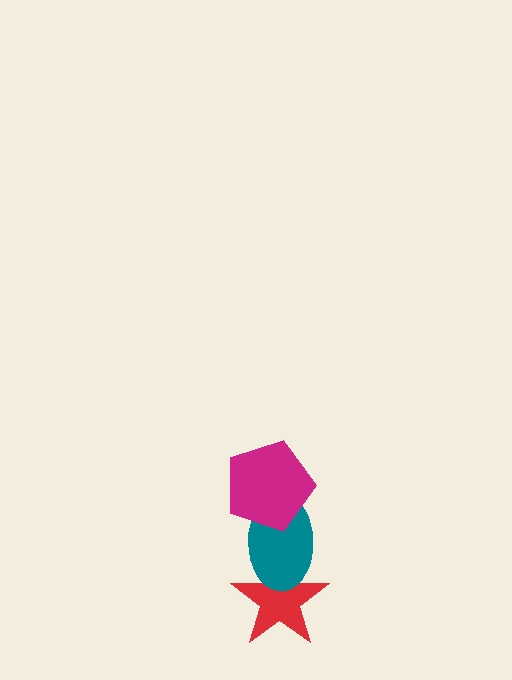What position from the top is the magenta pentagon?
The magenta pentagon is 1st from the top.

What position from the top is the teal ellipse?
The teal ellipse is 2nd from the top.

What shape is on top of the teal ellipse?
The magenta pentagon is on top of the teal ellipse.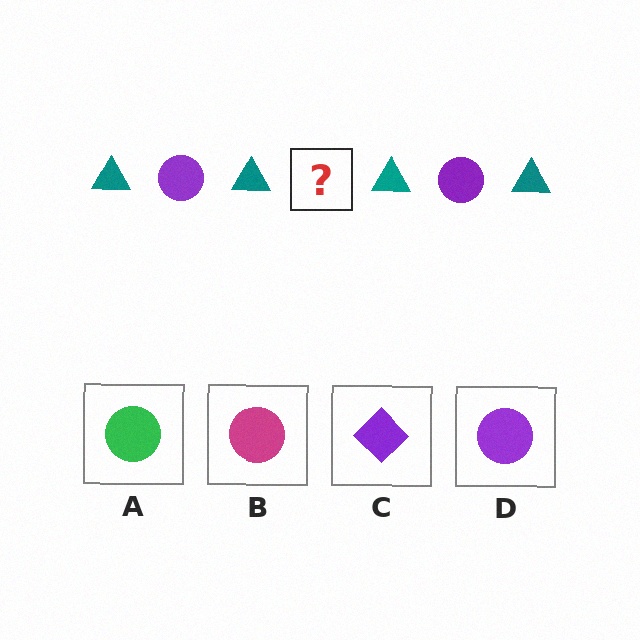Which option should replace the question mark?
Option D.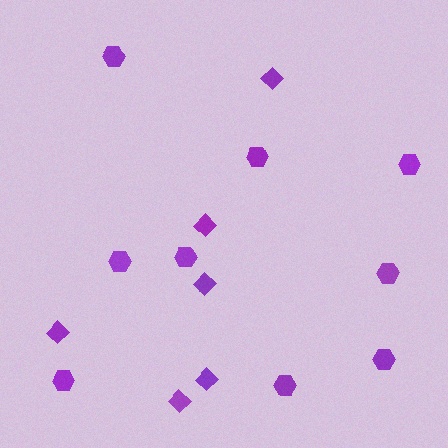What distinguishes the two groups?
There are 2 groups: one group of diamonds (6) and one group of hexagons (9).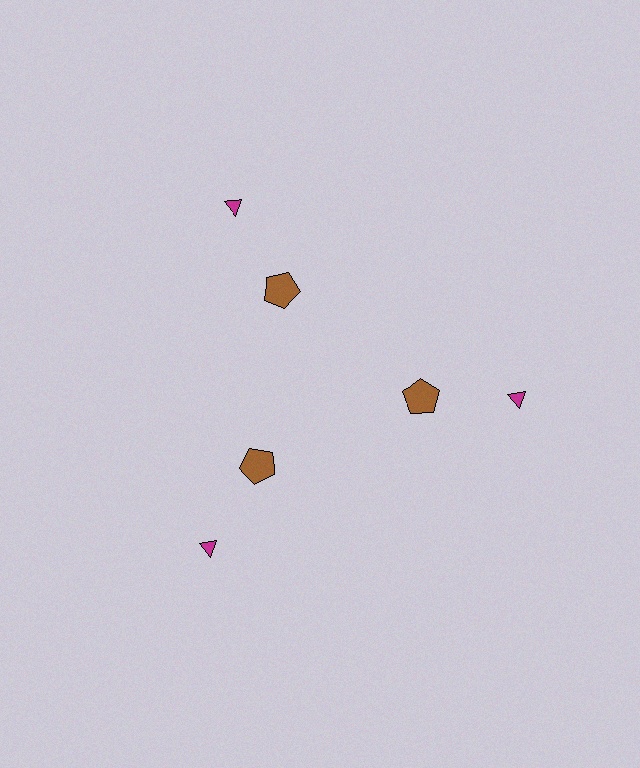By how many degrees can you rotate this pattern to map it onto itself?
The pattern maps onto itself every 120 degrees of rotation.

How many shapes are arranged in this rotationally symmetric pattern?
There are 6 shapes, arranged in 3 groups of 2.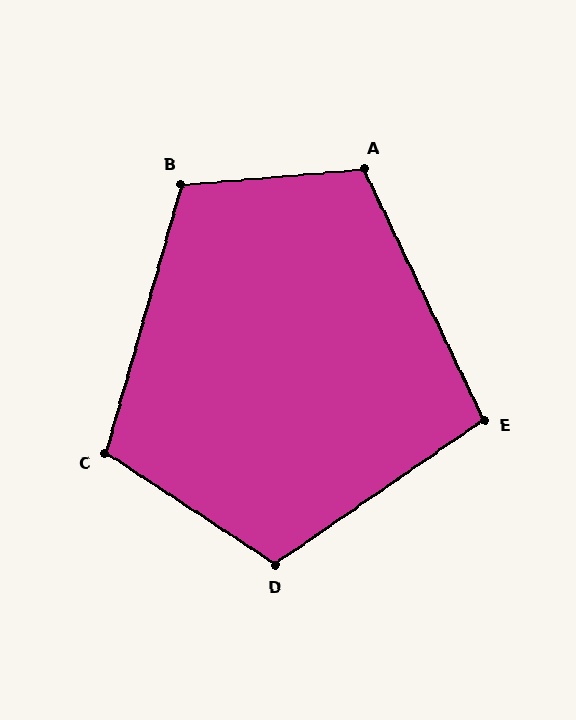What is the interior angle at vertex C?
Approximately 107 degrees (obtuse).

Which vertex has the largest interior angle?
D, at approximately 112 degrees.